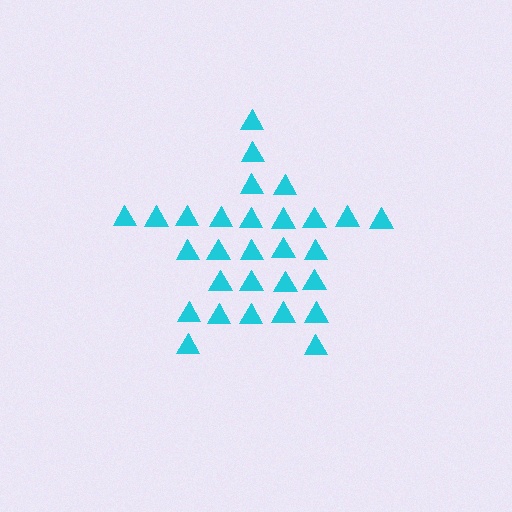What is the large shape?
The large shape is a star.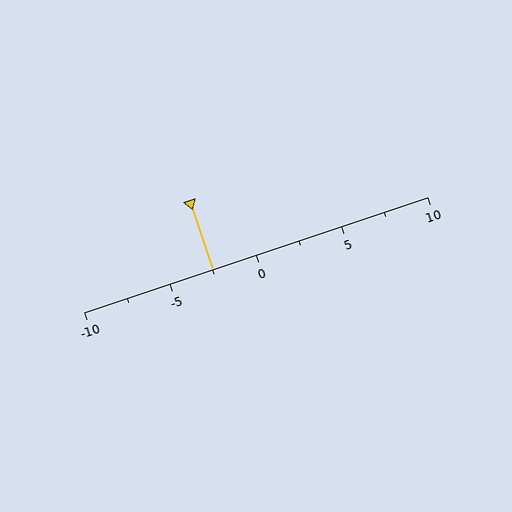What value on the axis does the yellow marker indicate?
The marker indicates approximately -2.5.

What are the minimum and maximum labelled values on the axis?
The axis runs from -10 to 10.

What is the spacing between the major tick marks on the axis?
The major ticks are spaced 5 apart.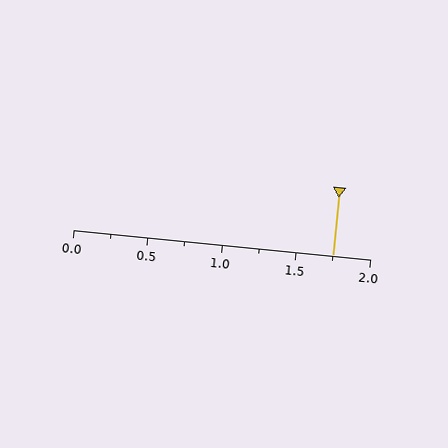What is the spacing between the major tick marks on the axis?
The major ticks are spaced 0.5 apart.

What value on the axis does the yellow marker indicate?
The marker indicates approximately 1.75.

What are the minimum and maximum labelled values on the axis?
The axis runs from 0.0 to 2.0.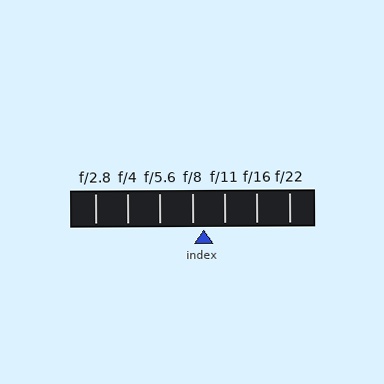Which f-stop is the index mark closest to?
The index mark is closest to f/8.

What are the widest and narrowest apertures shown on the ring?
The widest aperture shown is f/2.8 and the narrowest is f/22.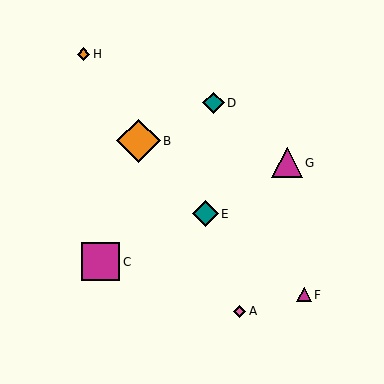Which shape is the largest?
The orange diamond (labeled B) is the largest.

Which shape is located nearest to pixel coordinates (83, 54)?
The orange diamond (labeled H) at (83, 54) is nearest to that location.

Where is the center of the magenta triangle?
The center of the magenta triangle is at (287, 163).